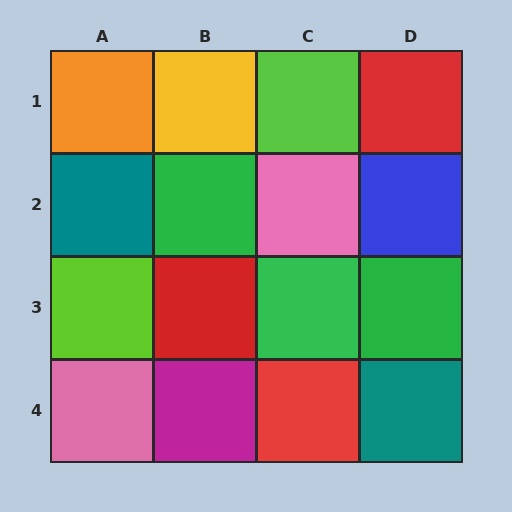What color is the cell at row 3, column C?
Green.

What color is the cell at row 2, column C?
Pink.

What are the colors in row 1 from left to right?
Orange, yellow, lime, red.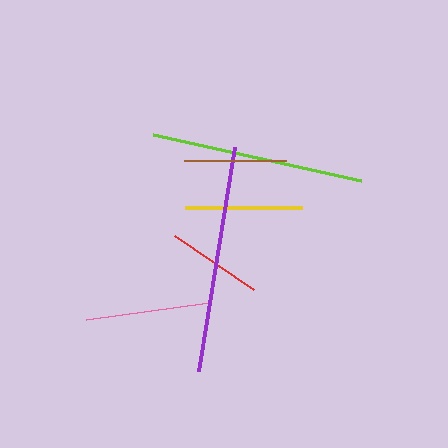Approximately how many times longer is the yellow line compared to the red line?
The yellow line is approximately 1.2 times the length of the red line.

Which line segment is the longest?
The purple line is the longest at approximately 227 pixels.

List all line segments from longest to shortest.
From longest to shortest: purple, lime, pink, yellow, brown, red.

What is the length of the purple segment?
The purple segment is approximately 227 pixels long.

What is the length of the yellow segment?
The yellow segment is approximately 117 pixels long.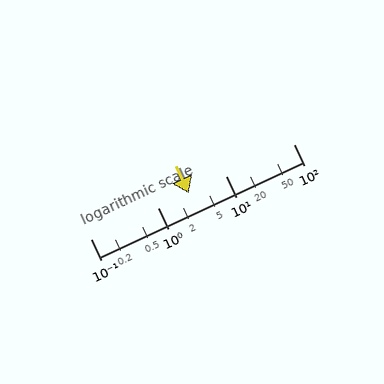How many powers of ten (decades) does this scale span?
The scale spans 3 decades, from 0.1 to 100.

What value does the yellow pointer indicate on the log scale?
The pointer indicates approximately 2.8.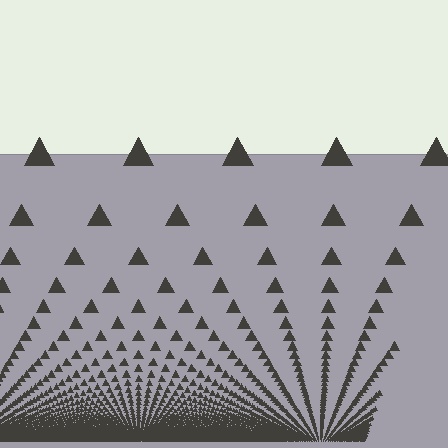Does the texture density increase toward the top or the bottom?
Density increases toward the bottom.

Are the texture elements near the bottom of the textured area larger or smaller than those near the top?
Smaller. The gradient is inverted — elements near the bottom are smaller and denser.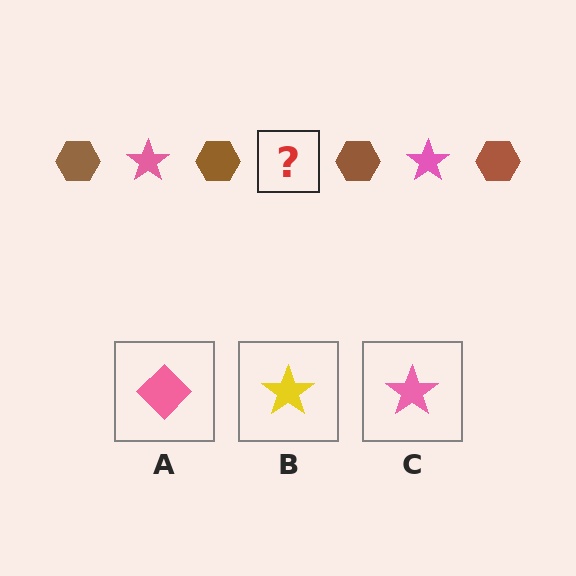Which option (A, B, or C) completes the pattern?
C.